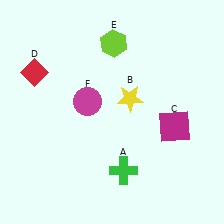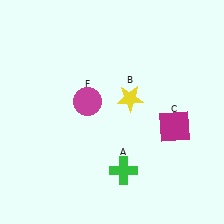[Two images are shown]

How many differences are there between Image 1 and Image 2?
There are 2 differences between the two images.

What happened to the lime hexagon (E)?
The lime hexagon (E) was removed in Image 2. It was in the top-right area of Image 1.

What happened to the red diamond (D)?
The red diamond (D) was removed in Image 2. It was in the top-left area of Image 1.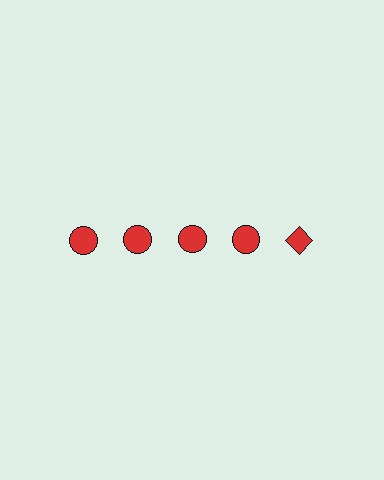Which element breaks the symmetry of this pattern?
The red diamond in the top row, rightmost column breaks the symmetry. All other shapes are red circles.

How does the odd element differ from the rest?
It has a different shape: diamond instead of circle.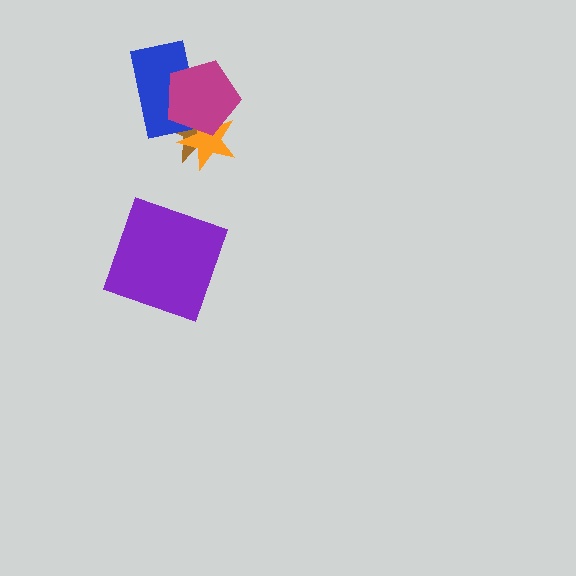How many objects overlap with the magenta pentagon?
3 objects overlap with the magenta pentagon.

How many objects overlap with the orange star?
3 objects overlap with the orange star.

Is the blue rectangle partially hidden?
Yes, it is partially covered by another shape.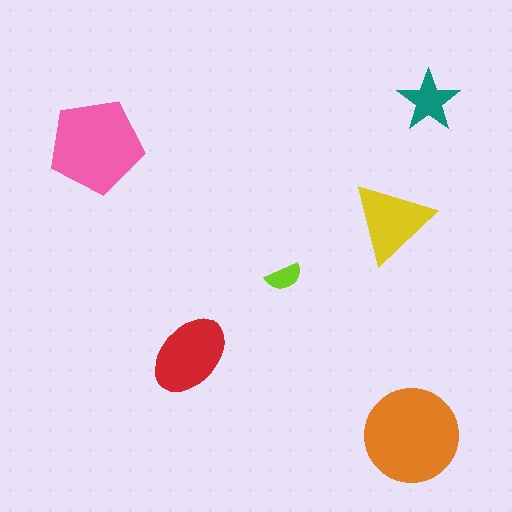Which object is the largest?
The orange circle.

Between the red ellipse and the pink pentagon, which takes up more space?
The pink pentagon.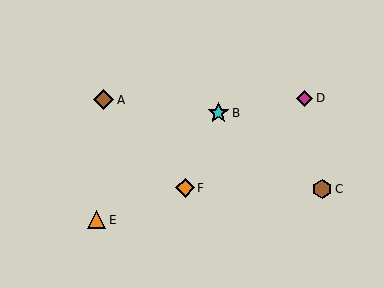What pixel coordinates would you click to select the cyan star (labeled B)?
Click at (218, 113) to select the cyan star B.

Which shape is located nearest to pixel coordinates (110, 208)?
The orange triangle (labeled E) at (96, 220) is nearest to that location.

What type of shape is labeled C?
Shape C is a brown hexagon.